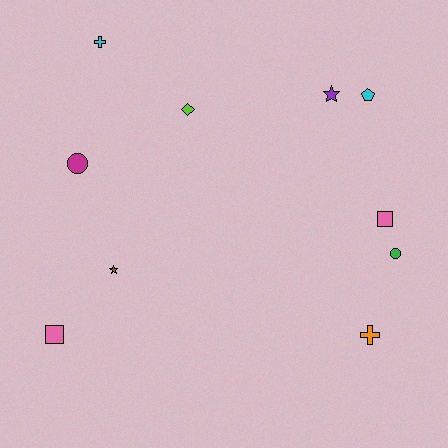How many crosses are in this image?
There are 2 crosses.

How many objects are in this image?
There are 10 objects.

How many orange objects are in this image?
There is 1 orange object.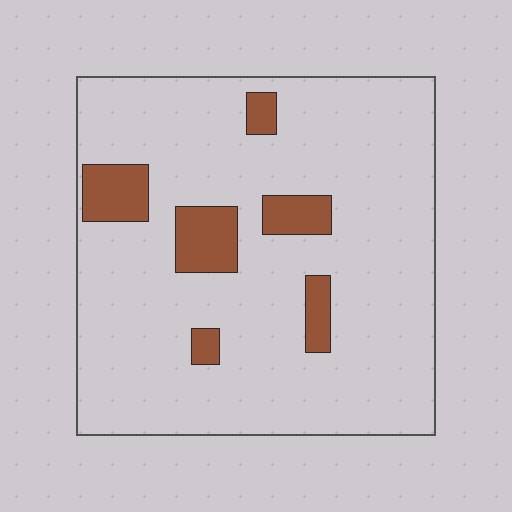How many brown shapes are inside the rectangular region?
6.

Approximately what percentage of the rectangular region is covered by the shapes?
Approximately 10%.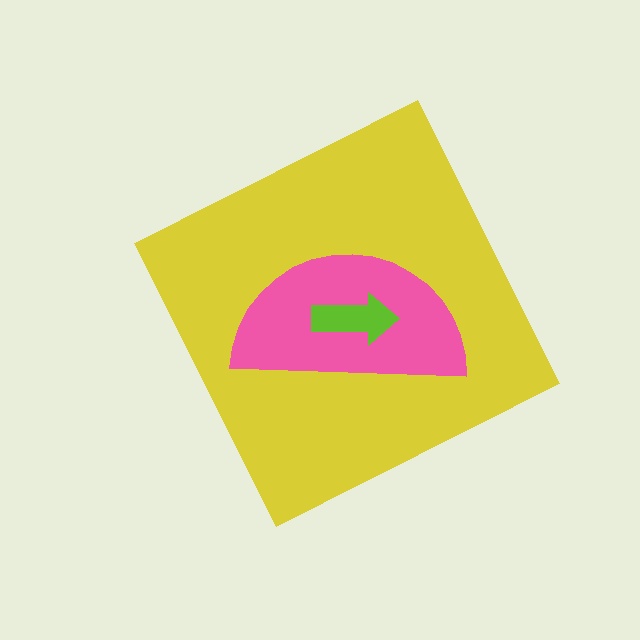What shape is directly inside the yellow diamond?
The pink semicircle.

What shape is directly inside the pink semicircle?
The lime arrow.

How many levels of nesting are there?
3.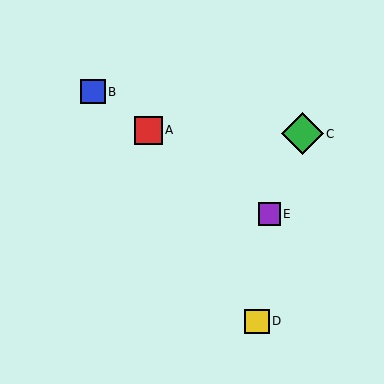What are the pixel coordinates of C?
Object C is at (302, 134).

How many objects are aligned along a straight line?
3 objects (A, B, E) are aligned along a straight line.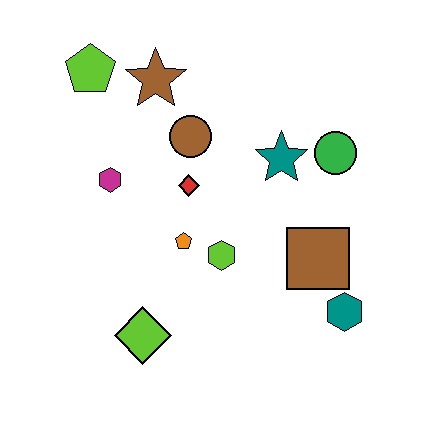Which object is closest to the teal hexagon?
The brown square is closest to the teal hexagon.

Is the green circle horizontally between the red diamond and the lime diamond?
No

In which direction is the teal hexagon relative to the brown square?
The teal hexagon is below the brown square.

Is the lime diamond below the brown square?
Yes